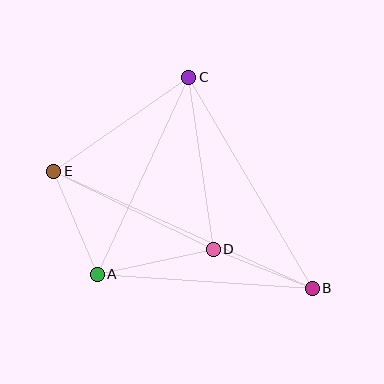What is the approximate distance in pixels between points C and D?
The distance between C and D is approximately 174 pixels.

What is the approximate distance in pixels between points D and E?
The distance between D and E is approximately 178 pixels.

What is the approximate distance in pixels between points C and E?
The distance between C and E is approximately 164 pixels.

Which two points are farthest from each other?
Points B and E are farthest from each other.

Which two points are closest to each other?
Points B and D are closest to each other.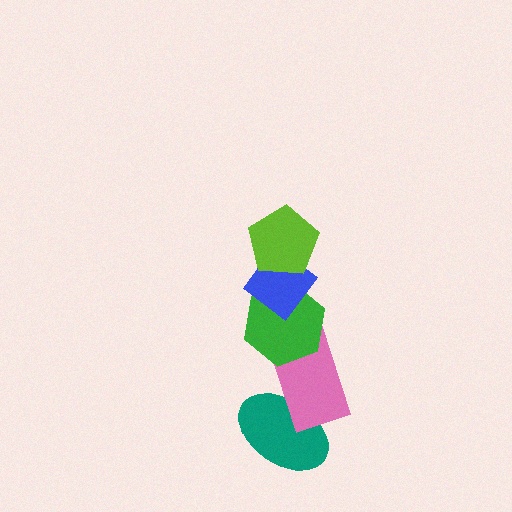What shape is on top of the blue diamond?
The lime pentagon is on top of the blue diamond.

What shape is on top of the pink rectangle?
The green hexagon is on top of the pink rectangle.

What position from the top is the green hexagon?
The green hexagon is 3rd from the top.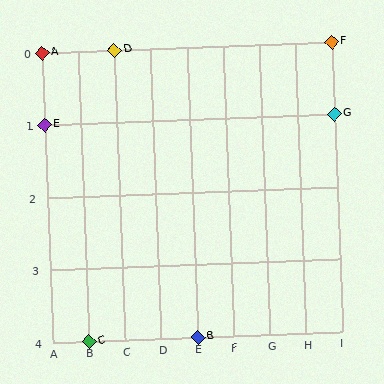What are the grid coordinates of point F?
Point F is at grid coordinates (I, 0).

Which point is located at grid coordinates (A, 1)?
Point E is at (A, 1).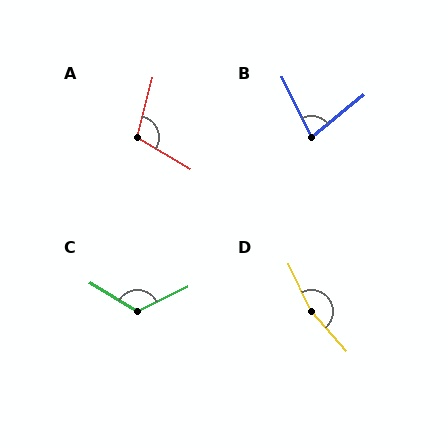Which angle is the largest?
D, at approximately 164 degrees.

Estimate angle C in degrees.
Approximately 123 degrees.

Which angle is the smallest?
B, at approximately 77 degrees.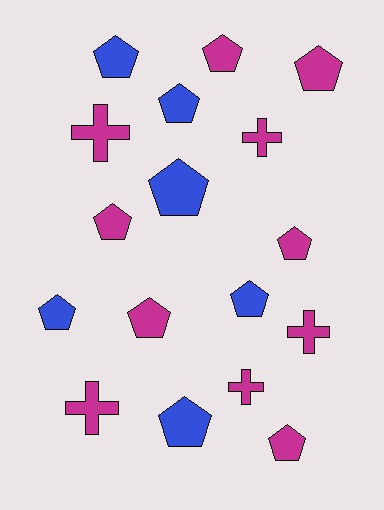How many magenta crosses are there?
There are 5 magenta crosses.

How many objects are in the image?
There are 17 objects.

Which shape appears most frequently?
Pentagon, with 12 objects.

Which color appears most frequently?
Magenta, with 11 objects.